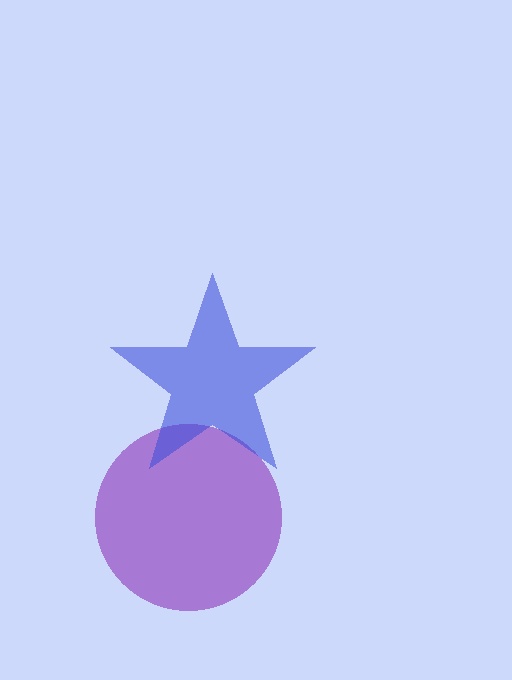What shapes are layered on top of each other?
The layered shapes are: a purple circle, a blue star.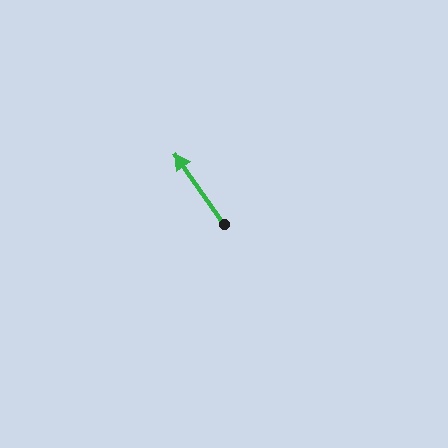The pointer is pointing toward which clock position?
Roughly 11 o'clock.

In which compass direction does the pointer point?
Northwest.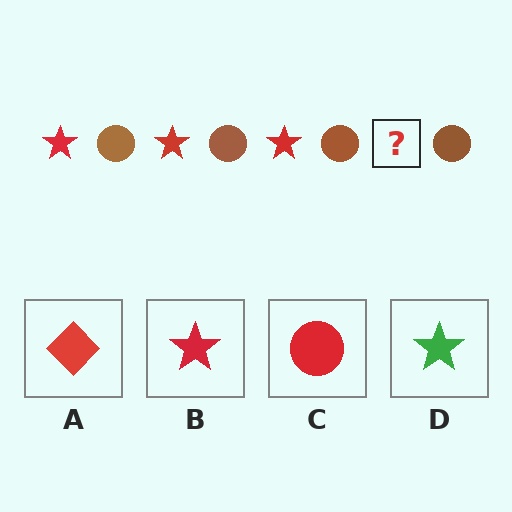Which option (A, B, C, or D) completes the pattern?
B.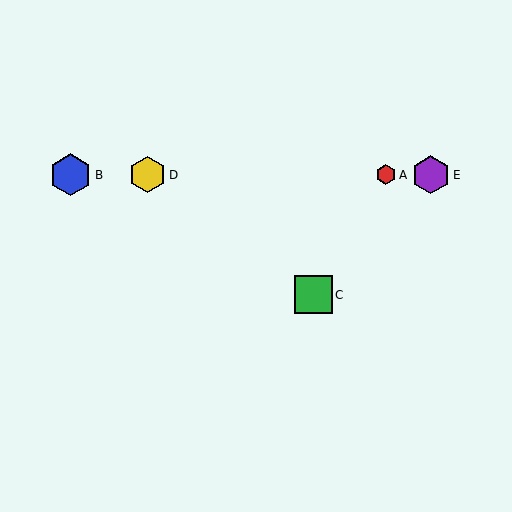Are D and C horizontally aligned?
No, D is at y≈175 and C is at y≈295.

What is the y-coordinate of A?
Object A is at y≈175.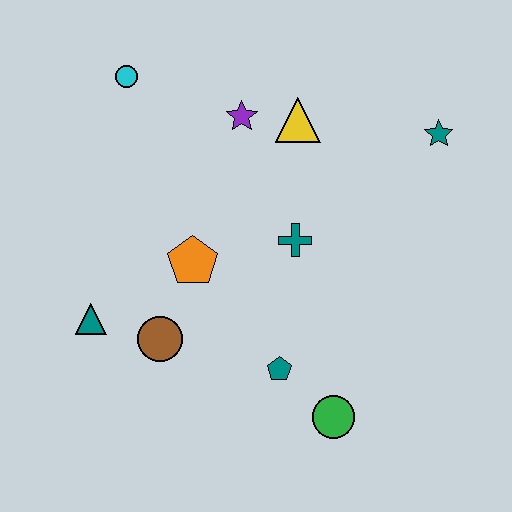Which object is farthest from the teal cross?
The cyan circle is farthest from the teal cross.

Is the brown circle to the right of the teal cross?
No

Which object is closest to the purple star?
The yellow triangle is closest to the purple star.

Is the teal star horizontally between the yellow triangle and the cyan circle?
No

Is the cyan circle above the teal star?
Yes